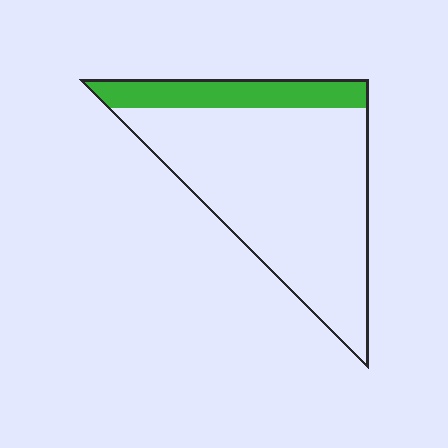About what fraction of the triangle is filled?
About one fifth (1/5).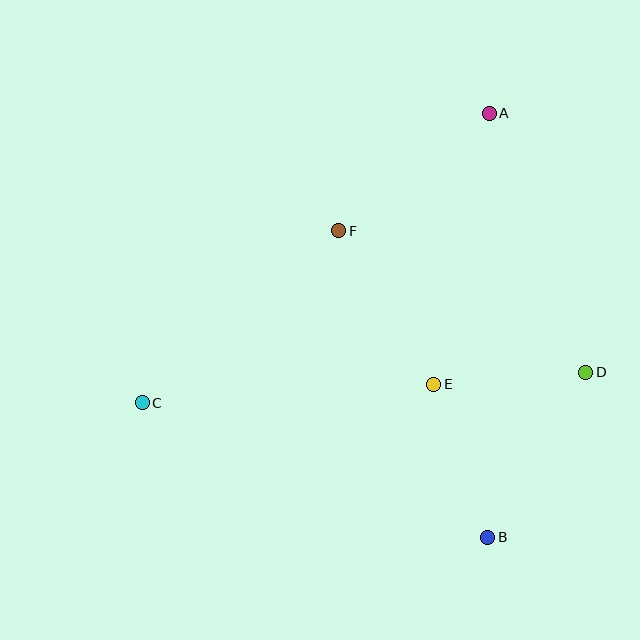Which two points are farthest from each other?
Points A and C are farthest from each other.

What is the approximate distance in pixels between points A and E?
The distance between A and E is approximately 277 pixels.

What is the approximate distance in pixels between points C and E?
The distance between C and E is approximately 292 pixels.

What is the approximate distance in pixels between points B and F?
The distance between B and F is approximately 341 pixels.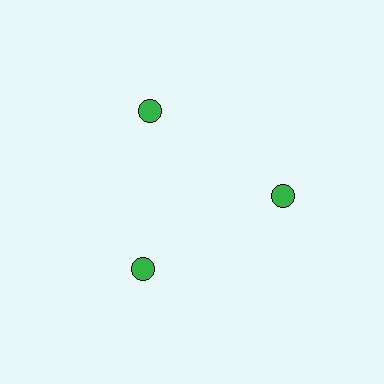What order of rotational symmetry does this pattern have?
This pattern has 3-fold rotational symmetry.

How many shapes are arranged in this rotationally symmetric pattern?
There are 3 shapes, arranged in 3 groups of 1.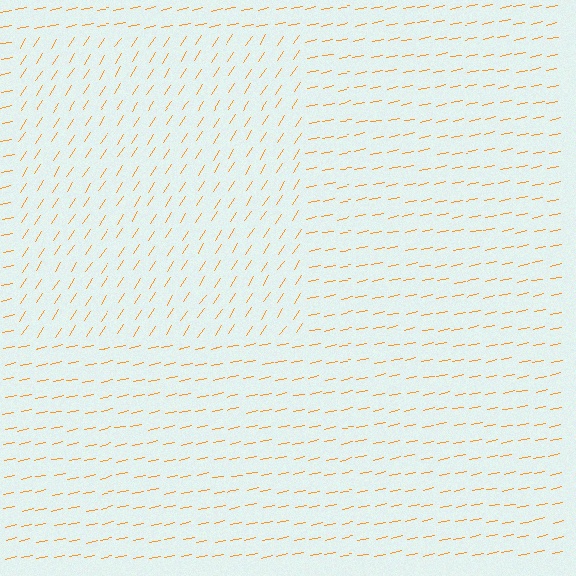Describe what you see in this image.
The image is filled with small orange line segments. A rectangle region in the image has lines oriented differently from the surrounding lines, creating a visible texture boundary.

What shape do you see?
I see a rectangle.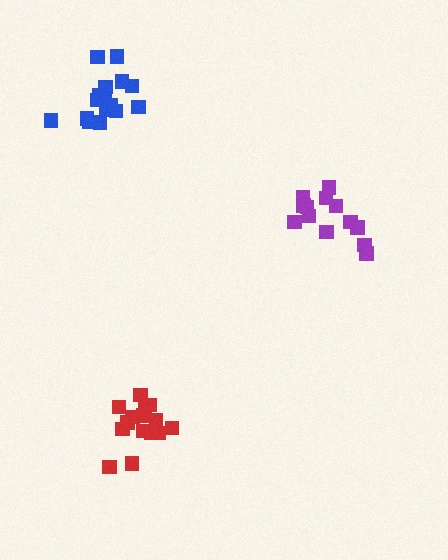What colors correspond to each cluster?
The clusters are colored: red, purple, blue.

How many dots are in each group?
Group 1: 15 dots, Group 2: 13 dots, Group 3: 17 dots (45 total).